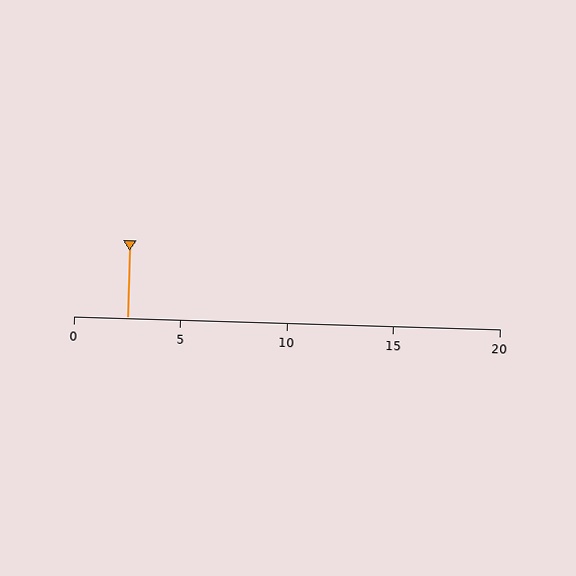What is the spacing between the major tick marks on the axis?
The major ticks are spaced 5 apart.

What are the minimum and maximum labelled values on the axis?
The axis runs from 0 to 20.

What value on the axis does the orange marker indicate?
The marker indicates approximately 2.5.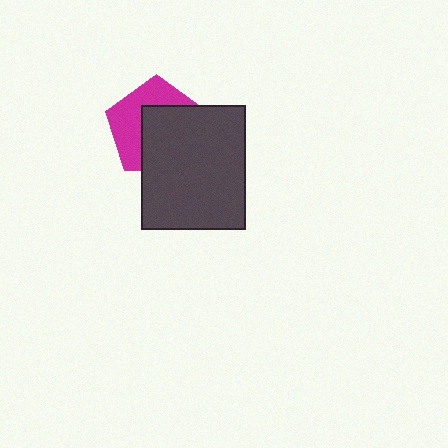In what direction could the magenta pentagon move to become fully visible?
The magenta pentagon could move toward the upper-left. That would shift it out from behind the dark gray rectangle entirely.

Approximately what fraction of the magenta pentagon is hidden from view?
Roughly 54% of the magenta pentagon is hidden behind the dark gray rectangle.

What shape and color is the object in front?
The object in front is a dark gray rectangle.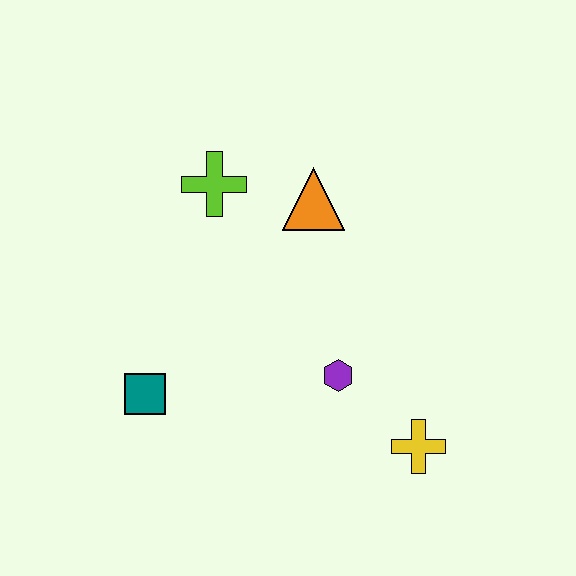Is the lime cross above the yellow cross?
Yes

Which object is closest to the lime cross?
The orange triangle is closest to the lime cross.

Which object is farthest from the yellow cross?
The lime cross is farthest from the yellow cross.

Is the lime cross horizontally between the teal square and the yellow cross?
Yes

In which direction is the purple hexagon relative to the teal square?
The purple hexagon is to the right of the teal square.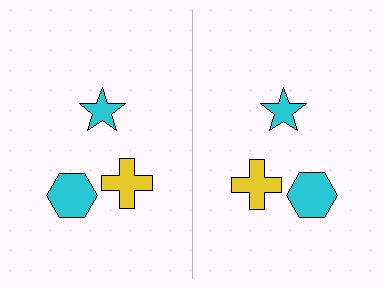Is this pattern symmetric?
Yes, this pattern has bilateral (reflection) symmetry.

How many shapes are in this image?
There are 6 shapes in this image.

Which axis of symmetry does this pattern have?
The pattern has a vertical axis of symmetry running through the center of the image.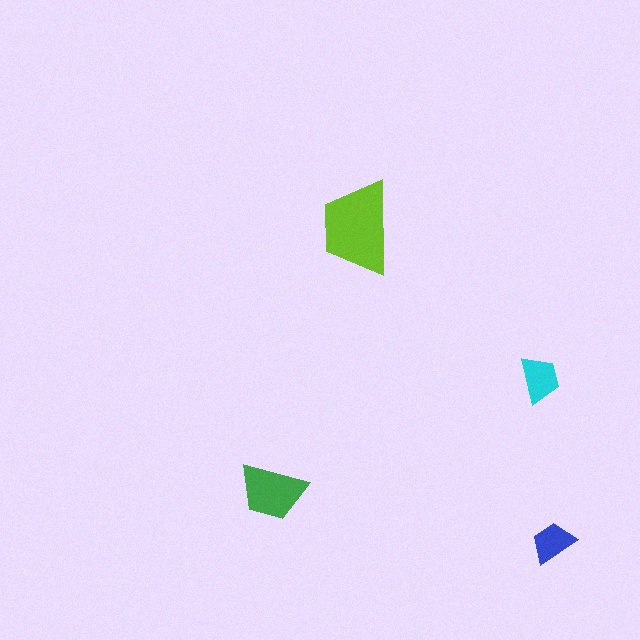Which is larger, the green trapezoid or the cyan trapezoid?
The green one.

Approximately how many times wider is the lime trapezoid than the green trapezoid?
About 1.5 times wider.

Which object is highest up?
The lime trapezoid is topmost.